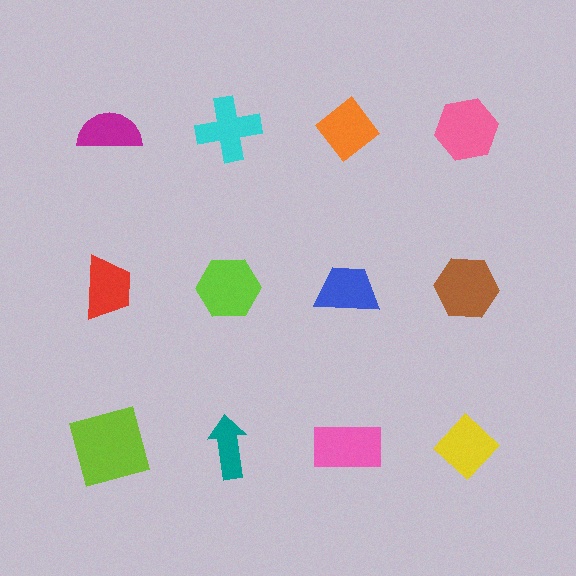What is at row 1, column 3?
An orange diamond.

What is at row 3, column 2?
A teal arrow.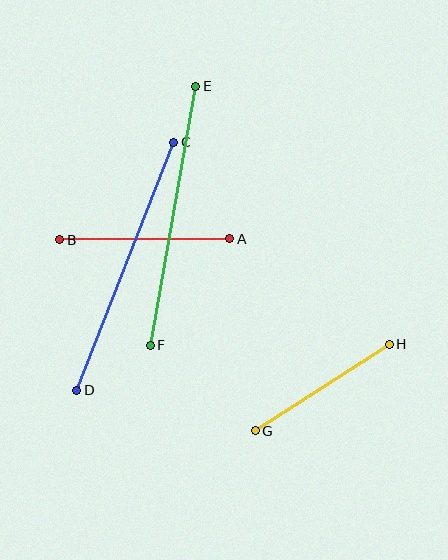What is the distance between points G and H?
The distance is approximately 160 pixels.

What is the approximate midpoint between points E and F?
The midpoint is at approximately (173, 216) pixels.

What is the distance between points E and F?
The distance is approximately 263 pixels.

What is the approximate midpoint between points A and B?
The midpoint is at approximately (145, 239) pixels.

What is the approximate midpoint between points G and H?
The midpoint is at approximately (322, 387) pixels.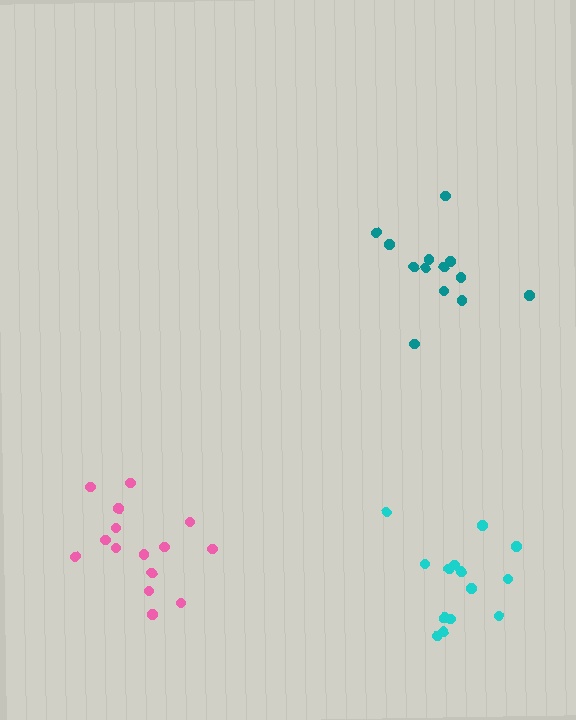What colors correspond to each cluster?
The clusters are colored: pink, cyan, teal.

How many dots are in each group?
Group 1: 15 dots, Group 2: 14 dots, Group 3: 13 dots (42 total).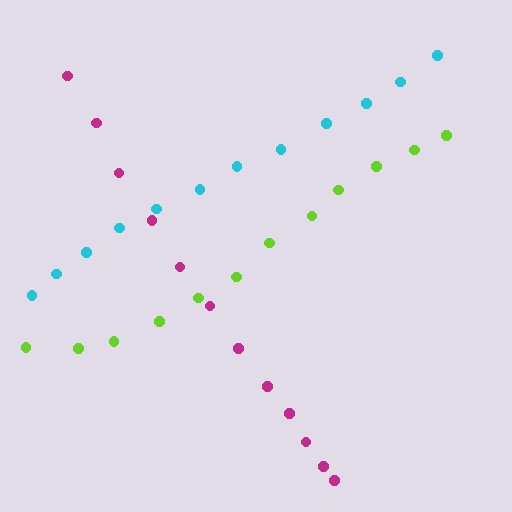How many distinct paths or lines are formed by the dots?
There are 3 distinct paths.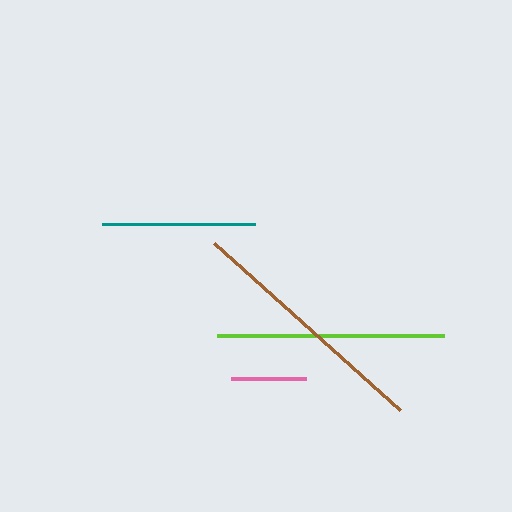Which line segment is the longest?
The brown line is the longest at approximately 250 pixels.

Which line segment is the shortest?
The pink line is the shortest at approximately 75 pixels.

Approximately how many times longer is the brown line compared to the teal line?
The brown line is approximately 1.6 times the length of the teal line.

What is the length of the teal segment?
The teal segment is approximately 154 pixels long.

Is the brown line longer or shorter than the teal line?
The brown line is longer than the teal line.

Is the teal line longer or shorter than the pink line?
The teal line is longer than the pink line.